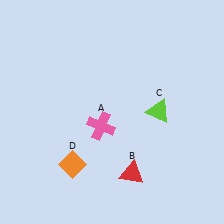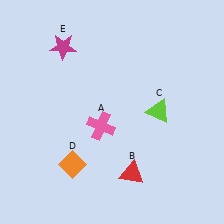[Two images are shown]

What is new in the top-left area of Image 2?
A magenta star (E) was added in the top-left area of Image 2.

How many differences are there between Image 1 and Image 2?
There is 1 difference between the two images.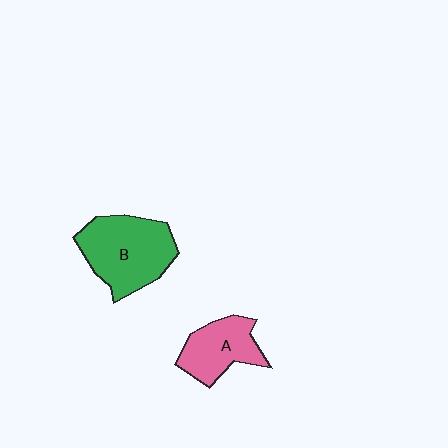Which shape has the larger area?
Shape B (green).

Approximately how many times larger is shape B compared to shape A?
Approximately 1.5 times.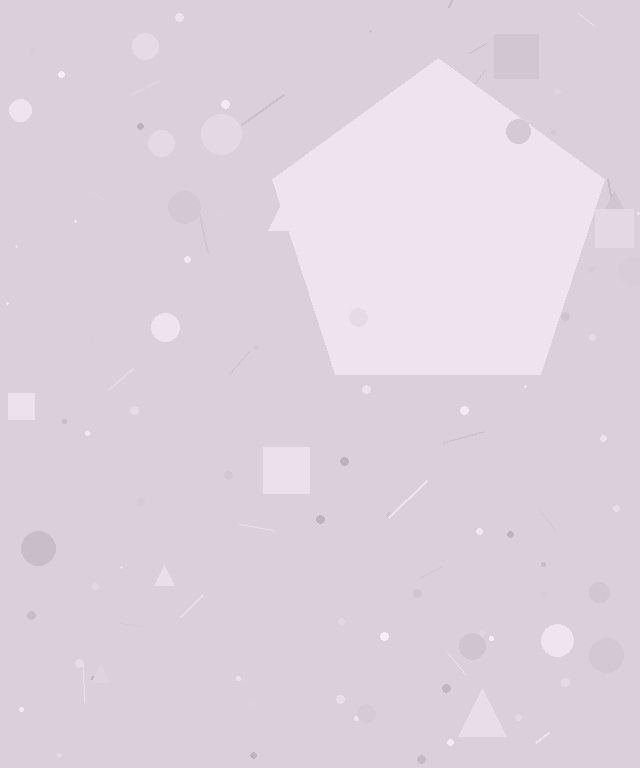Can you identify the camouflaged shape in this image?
The camouflaged shape is a pentagon.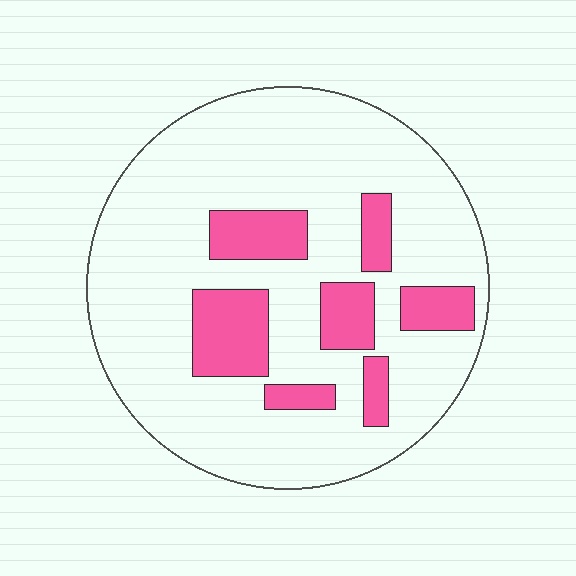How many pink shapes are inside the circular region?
7.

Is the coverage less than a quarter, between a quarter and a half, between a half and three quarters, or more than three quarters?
Less than a quarter.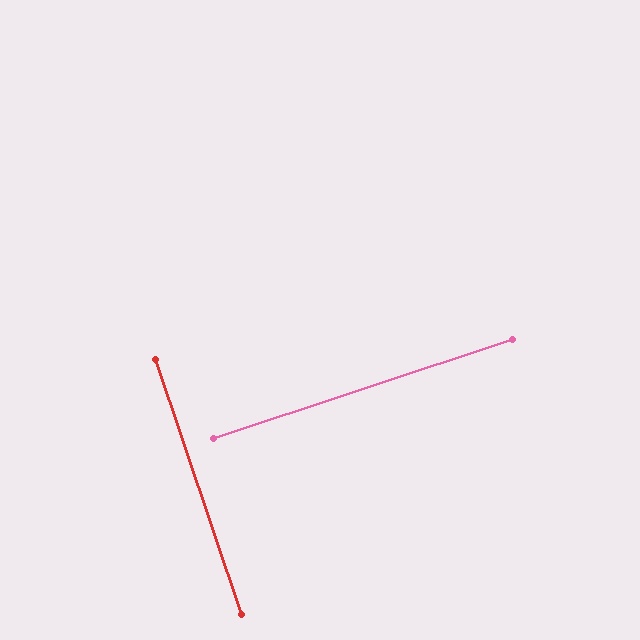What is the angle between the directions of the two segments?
Approximately 89 degrees.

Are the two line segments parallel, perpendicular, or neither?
Perpendicular — they meet at approximately 89°.